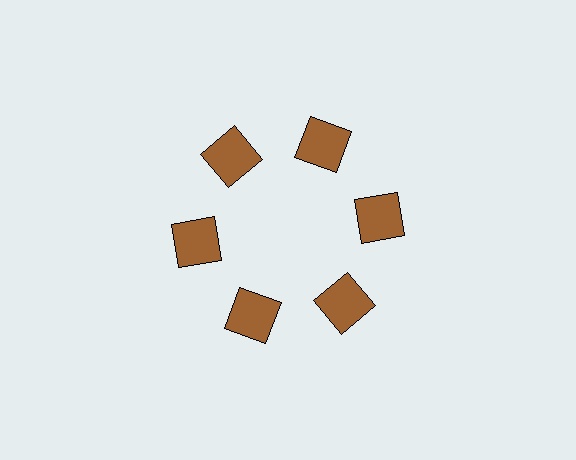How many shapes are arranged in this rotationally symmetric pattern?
There are 6 shapes, arranged in 6 groups of 1.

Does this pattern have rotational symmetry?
Yes, this pattern has 6-fold rotational symmetry. It looks the same after rotating 60 degrees around the center.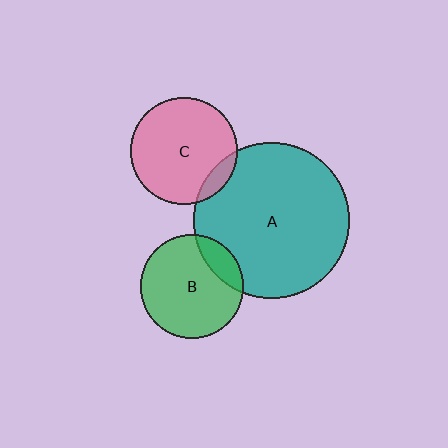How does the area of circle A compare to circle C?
Approximately 2.1 times.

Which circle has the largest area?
Circle A (teal).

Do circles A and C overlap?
Yes.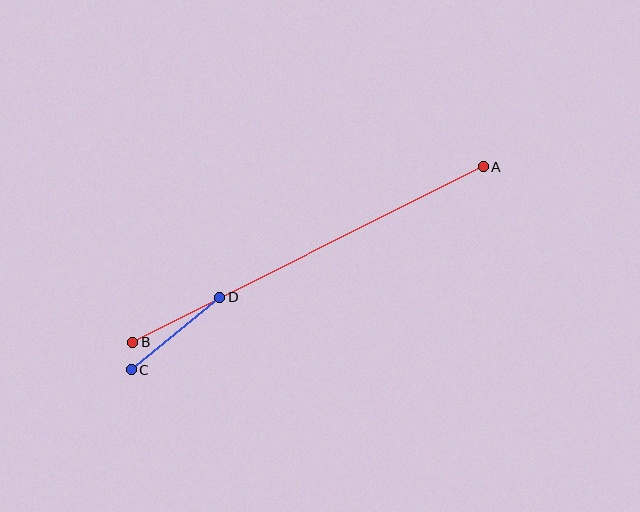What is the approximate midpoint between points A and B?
The midpoint is at approximately (308, 254) pixels.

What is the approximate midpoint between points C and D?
The midpoint is at approximately (175, 334) pixels.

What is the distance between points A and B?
The distance is approximately 392 pixels.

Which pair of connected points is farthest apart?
Points A and B are farthest apart.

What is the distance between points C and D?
The distance is approximately 114 pixels.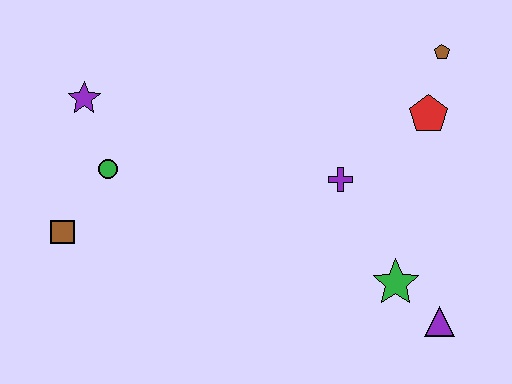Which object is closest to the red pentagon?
The brown pentagon is closest to the red pentagon.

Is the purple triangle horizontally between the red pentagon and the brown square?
No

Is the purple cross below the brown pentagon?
Yes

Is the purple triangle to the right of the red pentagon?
Yes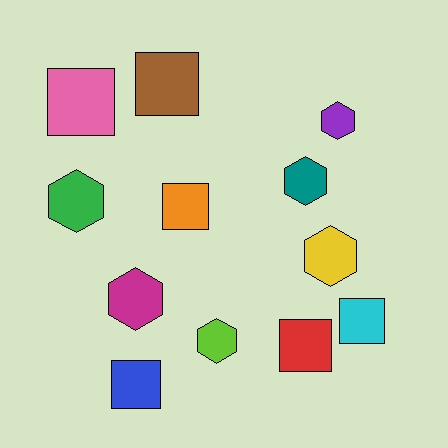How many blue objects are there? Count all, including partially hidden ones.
There is 1 blue object.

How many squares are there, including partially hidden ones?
There are 6 squares.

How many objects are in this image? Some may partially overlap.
There are 12 objects.